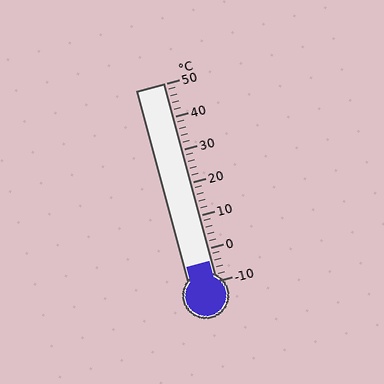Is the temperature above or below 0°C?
The temperature is below 0°C.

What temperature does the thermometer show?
The thermometer shows approximately -4°C.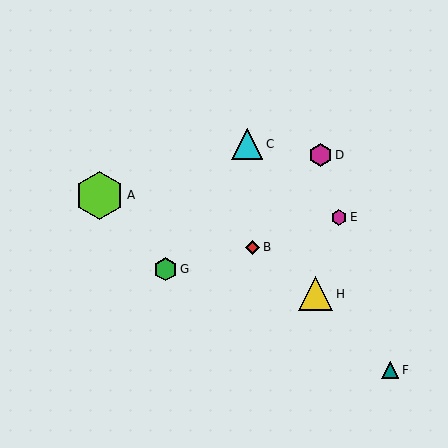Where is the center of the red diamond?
The center of the red diamond is at (253, 247).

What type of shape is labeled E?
Shape E is a magenta hexagon.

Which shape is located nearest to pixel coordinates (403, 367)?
The teal triangle (labeled F) at (390, 370) is nearest to that location.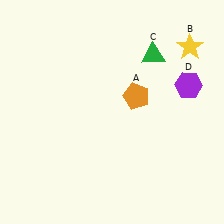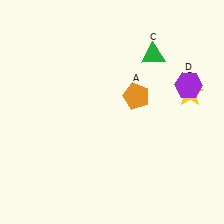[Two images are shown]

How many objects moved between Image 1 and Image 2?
1 object moved between the two images.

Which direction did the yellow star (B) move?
The yellow star (B) moved down.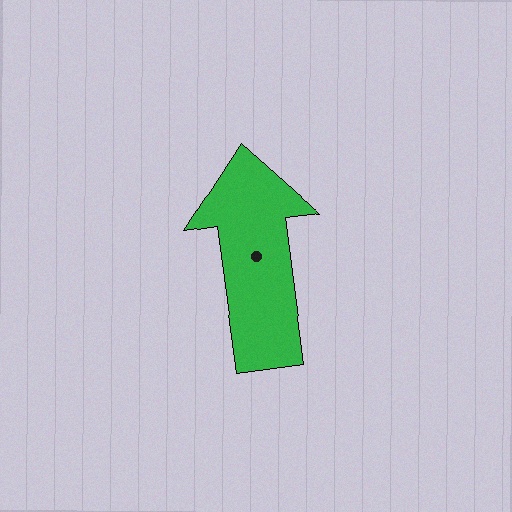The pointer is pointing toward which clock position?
Roughly 12 o'clock.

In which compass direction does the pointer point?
North.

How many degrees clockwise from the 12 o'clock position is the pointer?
Approximately 352 degrees.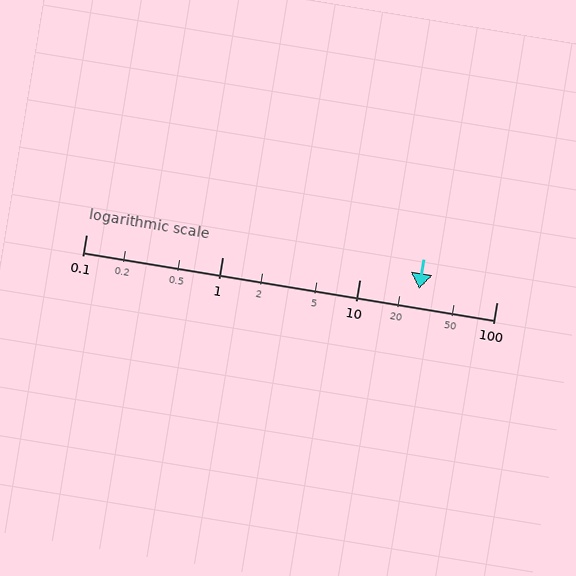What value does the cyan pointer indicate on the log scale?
The pointer indicates approximately 27.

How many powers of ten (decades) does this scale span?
The scale spans 3 decades, from 0.1 to 100.